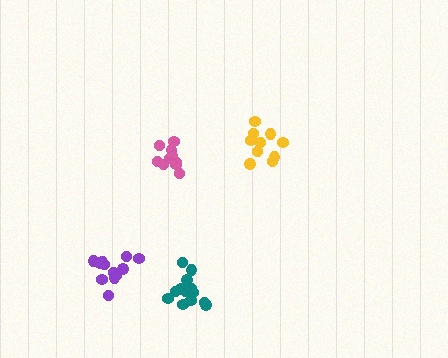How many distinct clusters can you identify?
There are 4 distinct clusters.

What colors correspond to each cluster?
The clusters are colored: pink, yellow, purple, teal.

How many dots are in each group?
Group 1: 10 dots, Group 2: 10 dots, Group 3: 12 dots, Group 4: 15 dots (47 total).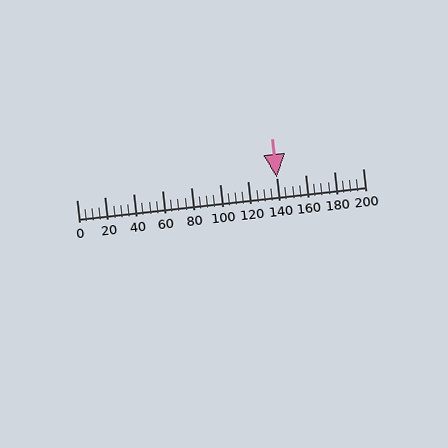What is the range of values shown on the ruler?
The ruler shows values from 0 to 200.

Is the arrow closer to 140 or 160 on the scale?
The arrow is closer to 140.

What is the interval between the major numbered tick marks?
The major tick marks are spaced 20 units apart.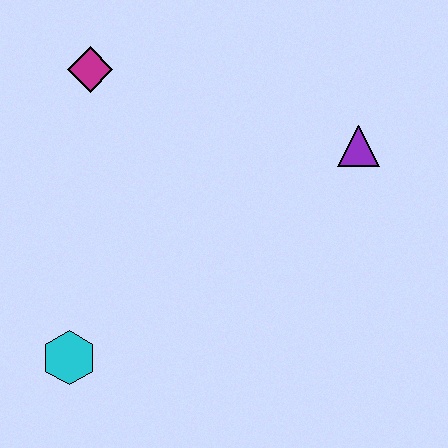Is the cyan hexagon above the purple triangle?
No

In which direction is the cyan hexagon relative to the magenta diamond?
The cyan hexagon is below the magenta diamond.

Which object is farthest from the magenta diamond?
The cyan hexagon is farthest from the magenta diamond.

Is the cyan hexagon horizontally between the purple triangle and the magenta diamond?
No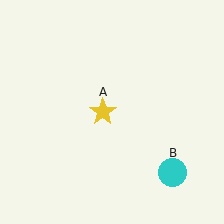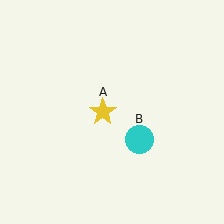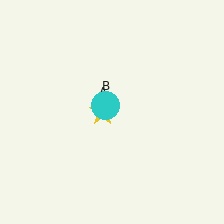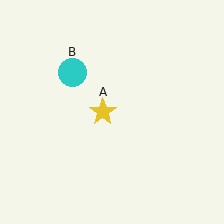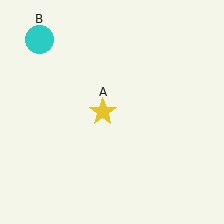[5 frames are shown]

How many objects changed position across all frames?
1 object changed position: cyan circle (object B).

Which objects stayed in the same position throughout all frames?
Yellow star (object A) remained stationary.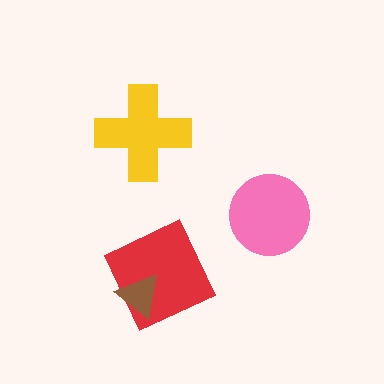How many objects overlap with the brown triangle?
1 object overlaps with the brown triangle.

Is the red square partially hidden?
Yes, it is partially covered by another shape.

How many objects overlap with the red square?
1 object overlaps with the red square.